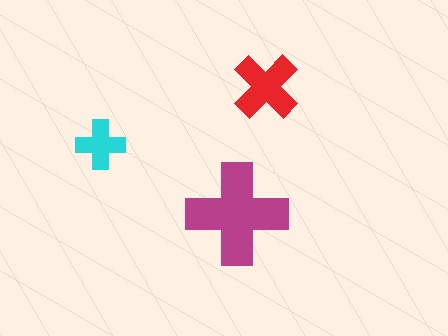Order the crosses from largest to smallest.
the magenta one, the red one, the cyan one.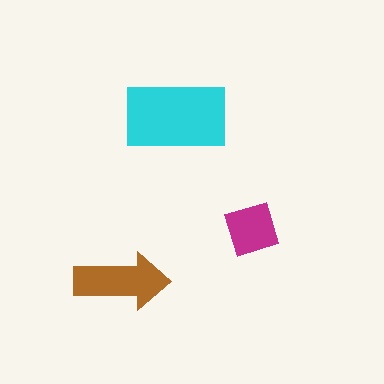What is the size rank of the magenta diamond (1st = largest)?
3rd.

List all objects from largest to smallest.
The cyan rectangle, the brown arrow, the magenta diamond.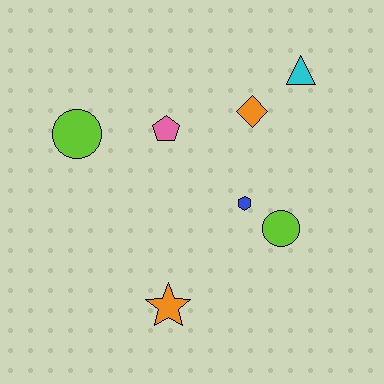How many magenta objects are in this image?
There are no magenta objects.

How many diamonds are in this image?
There is 1 diamond.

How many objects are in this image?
There are 7 objects.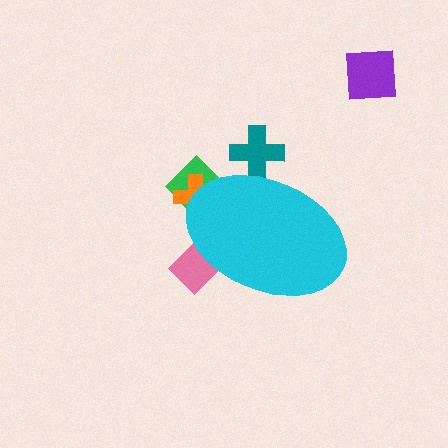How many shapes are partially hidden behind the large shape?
4 shapes are partially hidden.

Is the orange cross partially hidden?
Yes, the orange cross is partially hidden behind the cyan ellipse.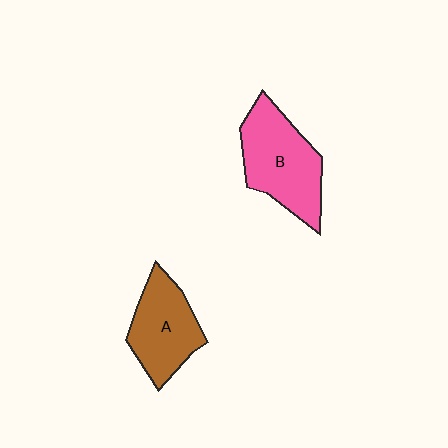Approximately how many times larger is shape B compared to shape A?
Approximately 1.2 times.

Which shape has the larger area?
Shape B (pink).